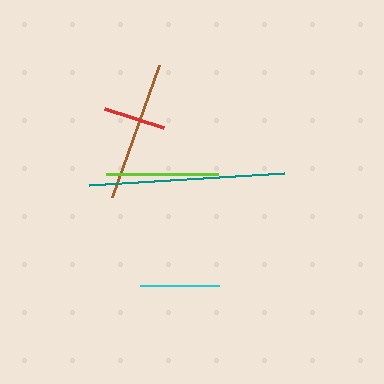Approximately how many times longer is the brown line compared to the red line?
The brown line is approximately 2.3 times the length of the red line.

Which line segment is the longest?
The teal line is the longest at approximately 195 pixels.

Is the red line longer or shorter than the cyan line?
The cyan line is longer than the red line.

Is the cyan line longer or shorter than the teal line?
The teal line is longer than the cyan line.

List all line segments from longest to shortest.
From longest to shortest: teal, brown, lime, cyan, red.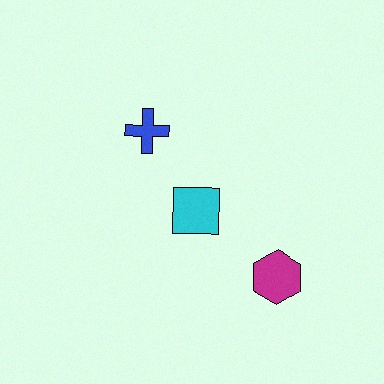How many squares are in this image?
There is 1 square.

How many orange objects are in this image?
There are no orange objects.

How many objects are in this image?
There are 3 objects.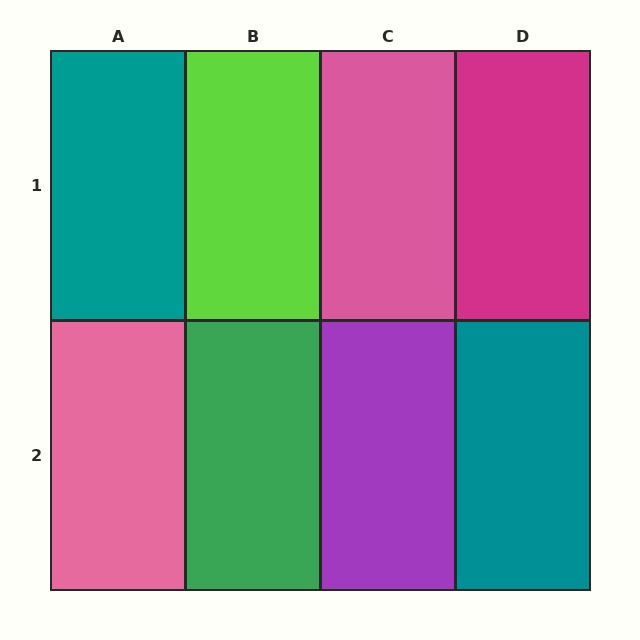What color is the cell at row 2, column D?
Teal.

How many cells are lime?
1 cell is lime.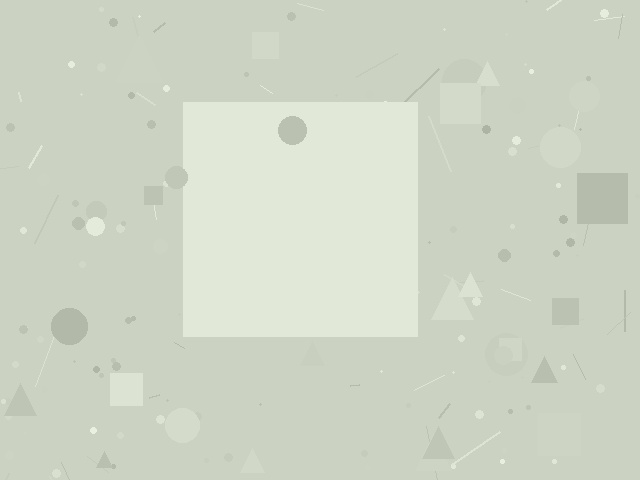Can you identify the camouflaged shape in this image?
The camouflaged shape is a square.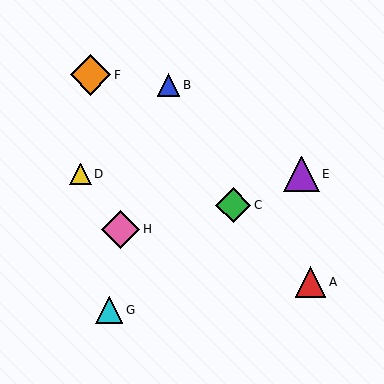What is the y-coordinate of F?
Object F is at y≈75.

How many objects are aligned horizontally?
2 objects (D, E) are aligned horizontally.